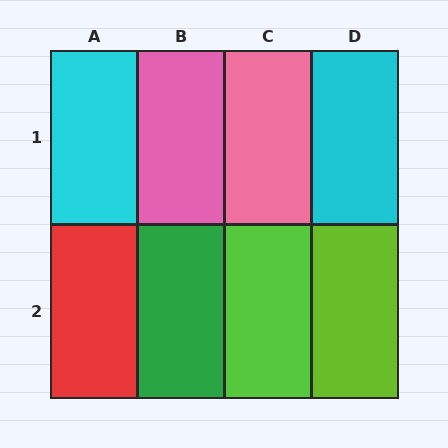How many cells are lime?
2 cells are lime.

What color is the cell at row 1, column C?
Pink.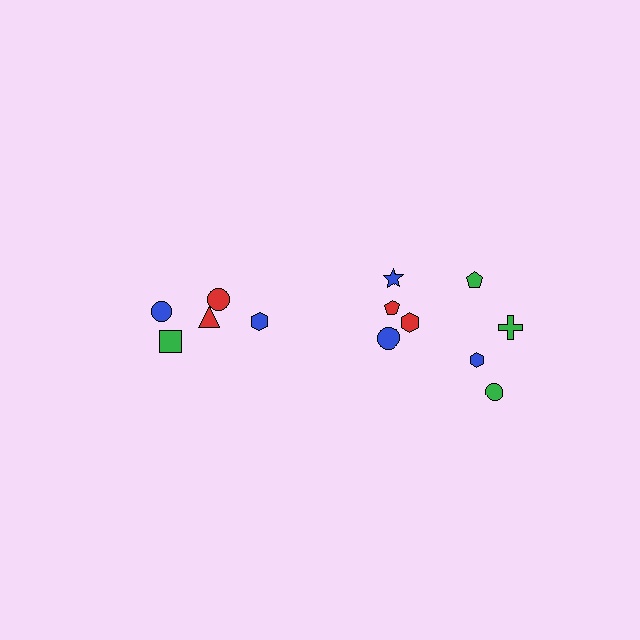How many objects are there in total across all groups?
There are 13 objects.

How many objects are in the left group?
There are 5 objects.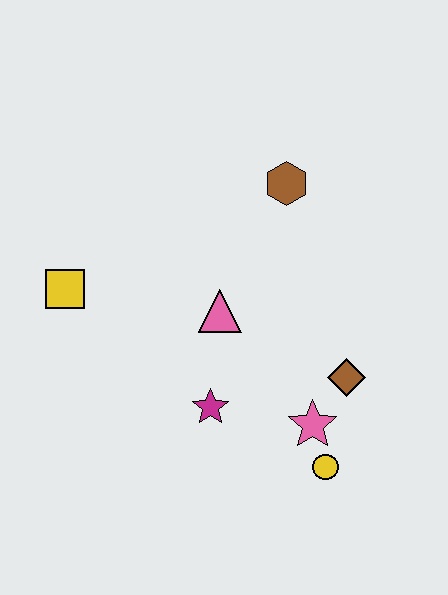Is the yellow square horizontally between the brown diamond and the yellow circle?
No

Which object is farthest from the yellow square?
The yellow circle is farthest from the yellow square.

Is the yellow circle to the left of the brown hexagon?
No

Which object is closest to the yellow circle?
The pink star is closest to the yellow circle.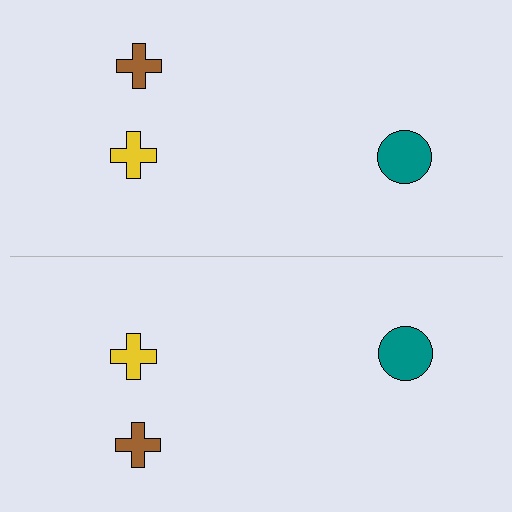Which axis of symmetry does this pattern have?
The pattern has a horizontal axis of symmetry running through the center of the image.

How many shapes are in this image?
There are 6 shapes in this image.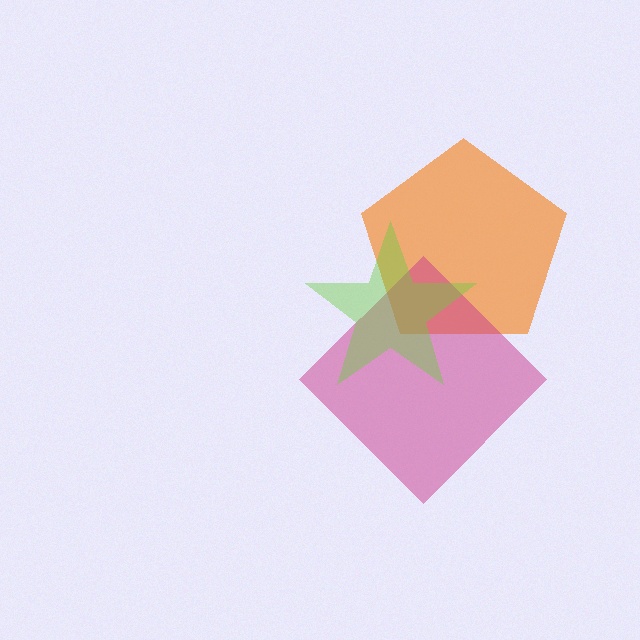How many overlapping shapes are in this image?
There are 3 overlapping shapes in the image.